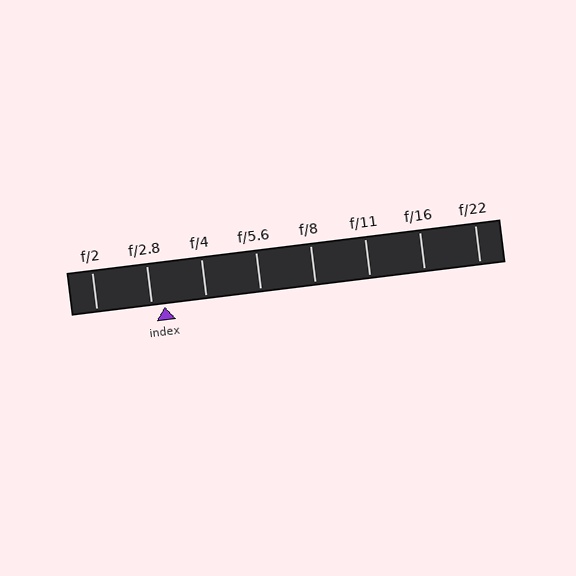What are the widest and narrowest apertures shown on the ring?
The widest aperture shown is f/2 and the narrowest is f/22.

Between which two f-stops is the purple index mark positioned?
The index mark is between f/2.8 and f/4.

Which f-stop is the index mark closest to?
The index mark is closest to f/2.8.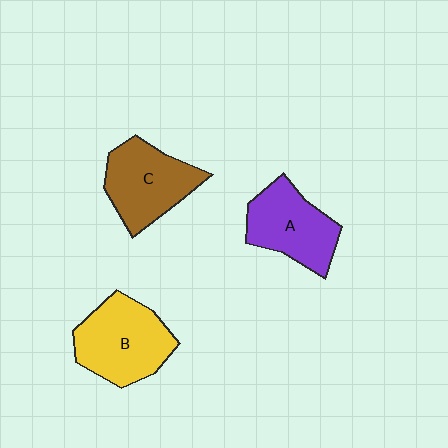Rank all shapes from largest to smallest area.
From largest to smallest: B (yellow), C (brown), A (purple).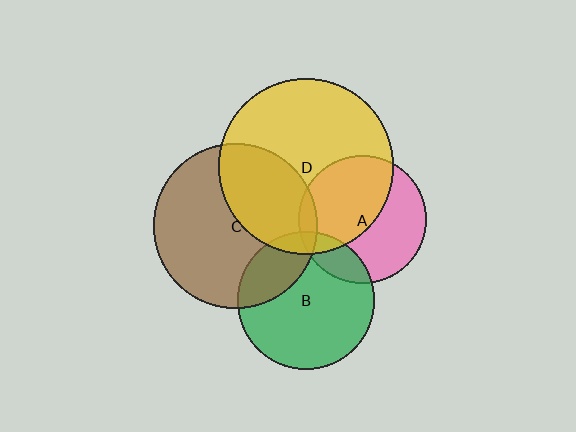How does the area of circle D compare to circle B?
Approximately 1.6 times.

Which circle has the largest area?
Circle D (yellow).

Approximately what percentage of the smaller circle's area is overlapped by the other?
Approximately 50%.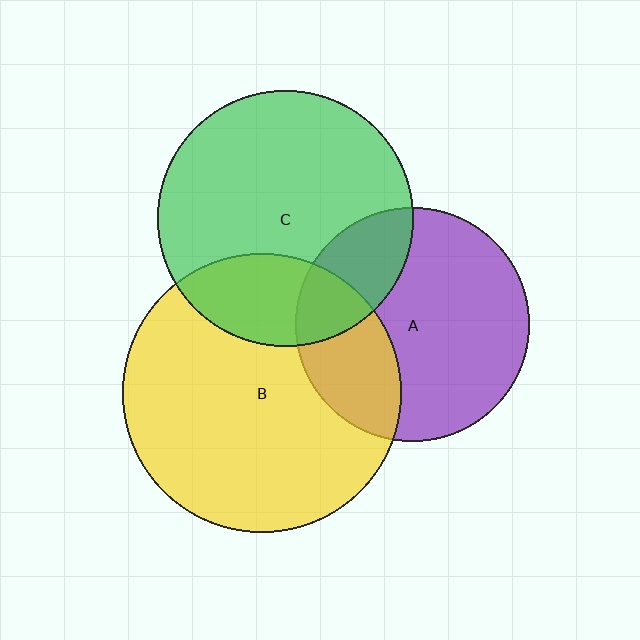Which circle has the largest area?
Circle B (yellow).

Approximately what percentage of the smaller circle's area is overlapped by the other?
Approximately 25%.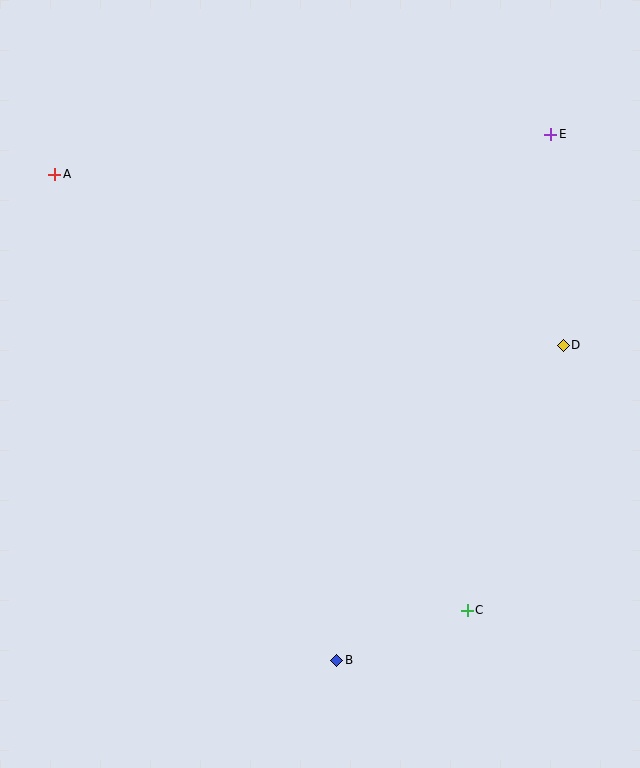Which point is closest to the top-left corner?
Point A is closest to the top-left corner.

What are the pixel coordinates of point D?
Point D is at (563, 345).